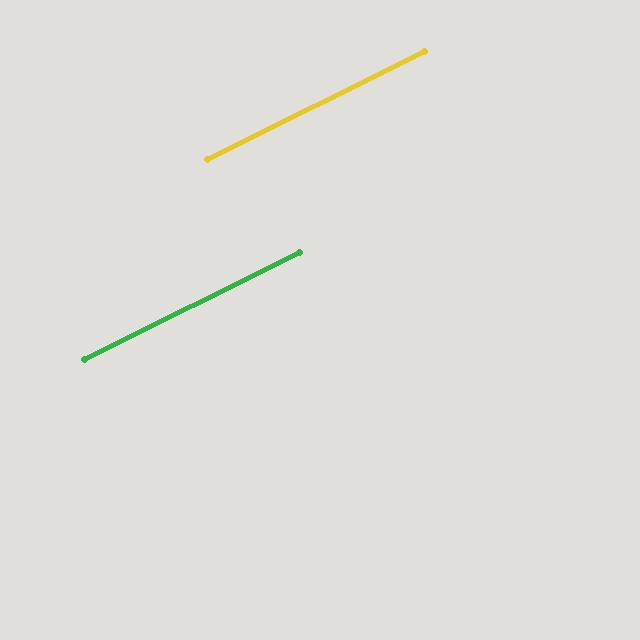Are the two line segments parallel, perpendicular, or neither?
Parallel — their directions differ by only 0.0°.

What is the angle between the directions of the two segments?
Approximately 0 degrees.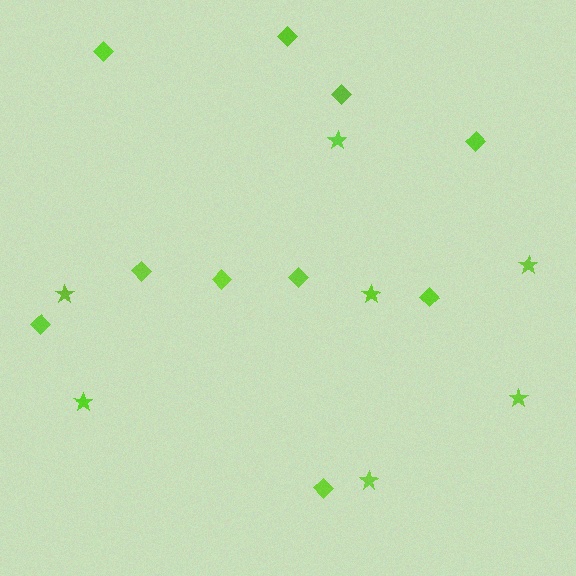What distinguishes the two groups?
There are 2 groups: one group of stars (7) and one group of diamonds (10).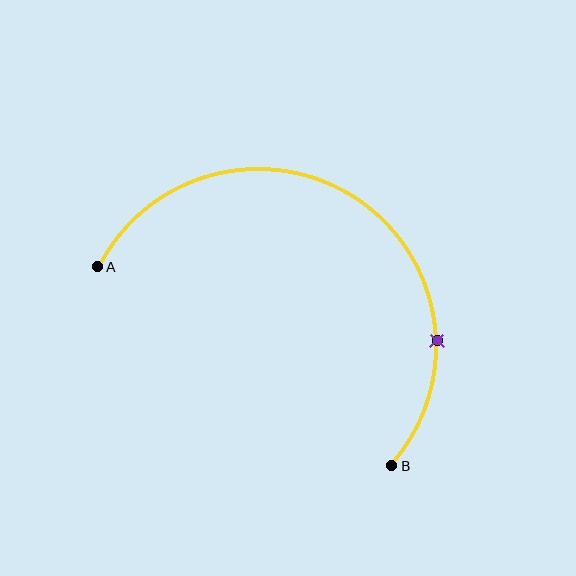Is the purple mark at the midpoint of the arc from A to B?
No. The purple mark lies on the arc but is closer to endpoint B. The arc midpoint would be at the point on the curve equidistant along the arc from both A and B.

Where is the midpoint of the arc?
The arc midpoint is the point on the curve farthest from the straight line joining A and B. It sits above and to the right of that line.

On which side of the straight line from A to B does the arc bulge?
The arc bulges above and to the right of the straight line connecting A and B.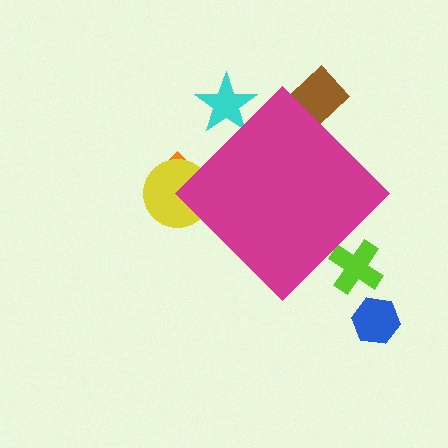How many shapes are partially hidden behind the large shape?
5 shapes are partially hidden.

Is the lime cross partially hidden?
Yes, the lime cross is partially hidden behind the magenta diamond.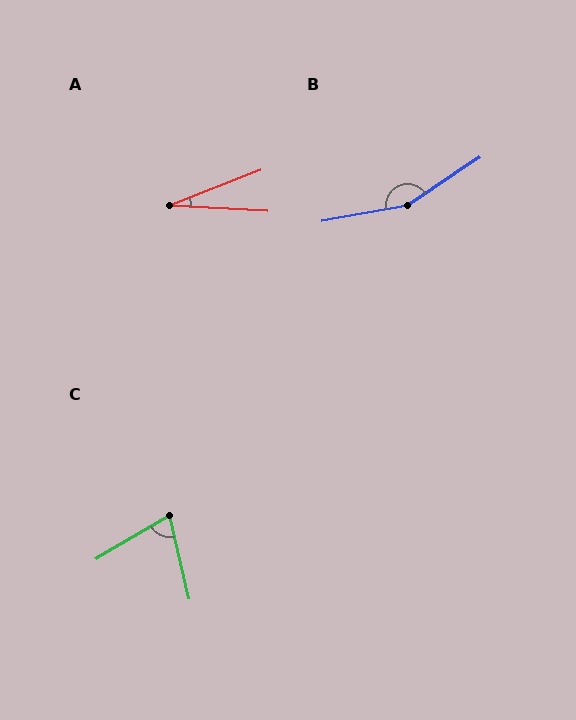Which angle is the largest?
B, at approximately 157 degrees.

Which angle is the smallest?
A, at approximately 25 degrees.